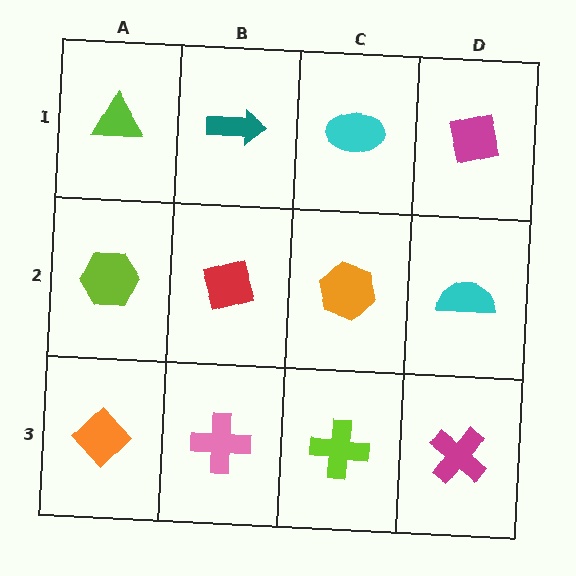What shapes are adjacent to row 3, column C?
An orange hexagon (row 2, column C), a pink cross (row 3, column B), a magenta cross (row 3, column D).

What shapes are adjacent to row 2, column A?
A lime triangle (row 1, column A), an orange diamond (row 3, column A), a red diamond (row 2, column B).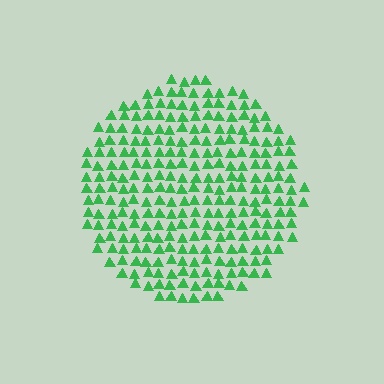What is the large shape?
The large shape is a circle.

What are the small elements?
The small elements are triangles.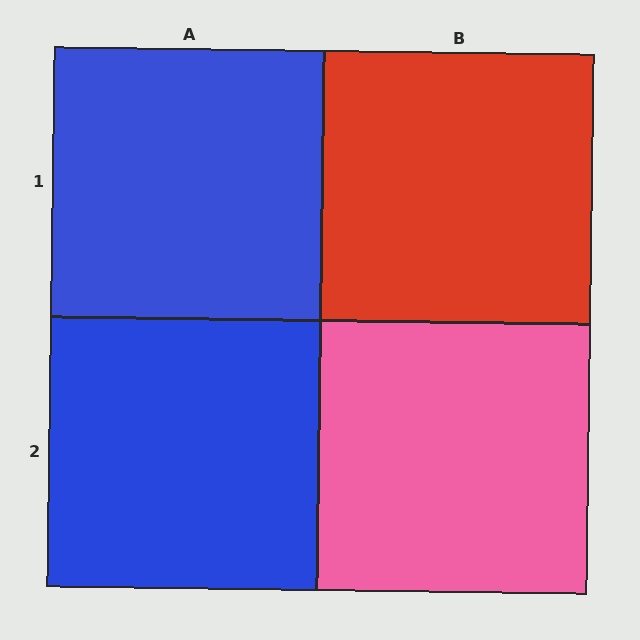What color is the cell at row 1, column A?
Blue.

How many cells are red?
1 cell is red.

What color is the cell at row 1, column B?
Red.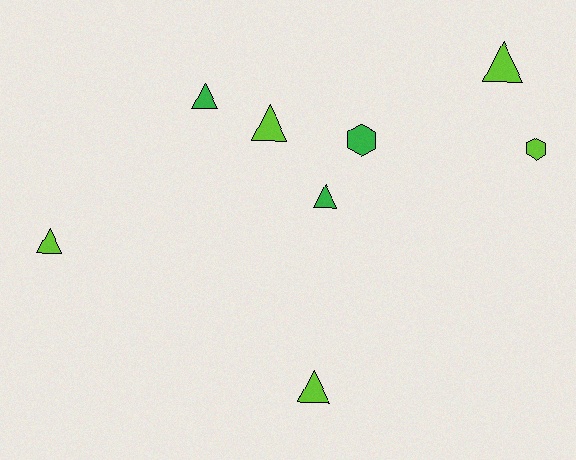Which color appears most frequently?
Lime, with 5 objects.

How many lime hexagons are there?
There is 1 lime hexagon.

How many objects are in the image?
There are 8 objects.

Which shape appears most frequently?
Triangle, with 6 objects.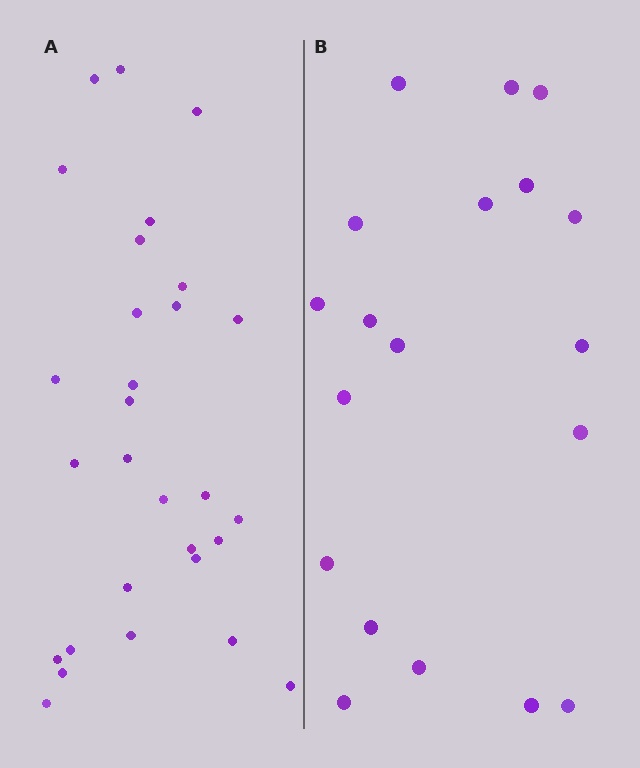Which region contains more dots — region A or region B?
Region A (the left region) has more dots.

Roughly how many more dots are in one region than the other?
Region A has roughly 10 or so more dots than region B.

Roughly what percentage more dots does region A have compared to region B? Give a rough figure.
About 55% more.